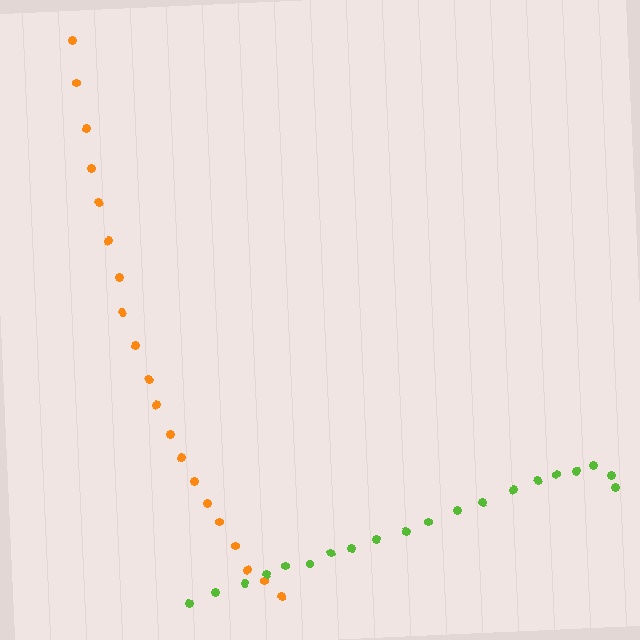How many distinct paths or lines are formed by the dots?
There are 2 distinct paths.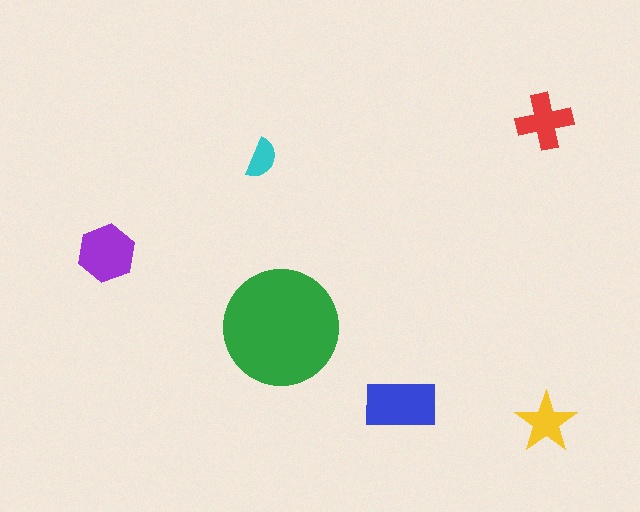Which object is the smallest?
The cyan semicircle.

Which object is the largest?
The green circle.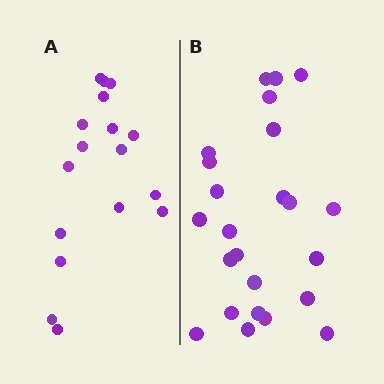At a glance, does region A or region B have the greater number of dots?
Region B (the right region) has more dots.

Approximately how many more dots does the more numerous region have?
Region B has roughly 8 or so more dots than region A.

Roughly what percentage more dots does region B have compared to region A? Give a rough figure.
About 40% more.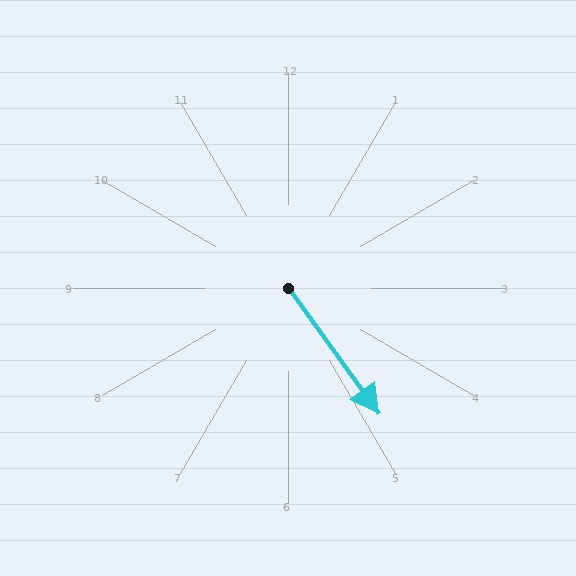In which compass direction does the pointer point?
Southeast.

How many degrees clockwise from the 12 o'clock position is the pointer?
Approximately 144 degrees.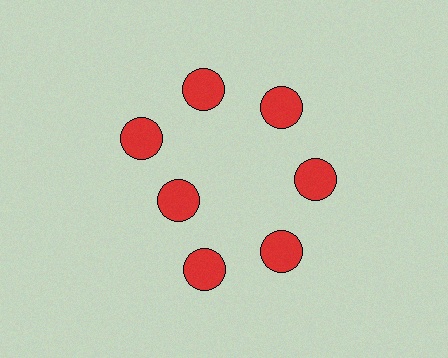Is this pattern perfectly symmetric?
No. The 7 red circles are arranged in a ring, but one element near the 8 o'clock position is pulled inward toward the center, breaking the 7-fold rotational symmetry.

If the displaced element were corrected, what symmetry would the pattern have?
It would have 7-fold rotational symmetry — the pattern would map onto itself every 51 degrees.